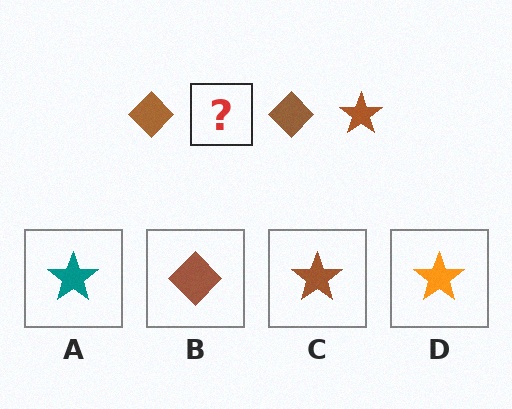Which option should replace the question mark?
Option C.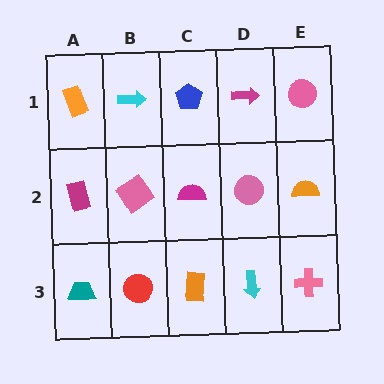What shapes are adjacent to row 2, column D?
A magenta arrow (row 1, column D), a cyan arrow (row 3, column D), a magenta semicircle (row 2, column C), an orange semicircle (row 2, column E).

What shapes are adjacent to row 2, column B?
A cyan arrow (row 1, column B), a red circle (row 3, column B), a magenta rectangle (row 2, column A), a magenta semicircle (row 2, column C).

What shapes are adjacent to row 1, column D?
A pink circle (row 2, column D), a blue pentagon (row 1, column C), a pink circle (row 1, column E).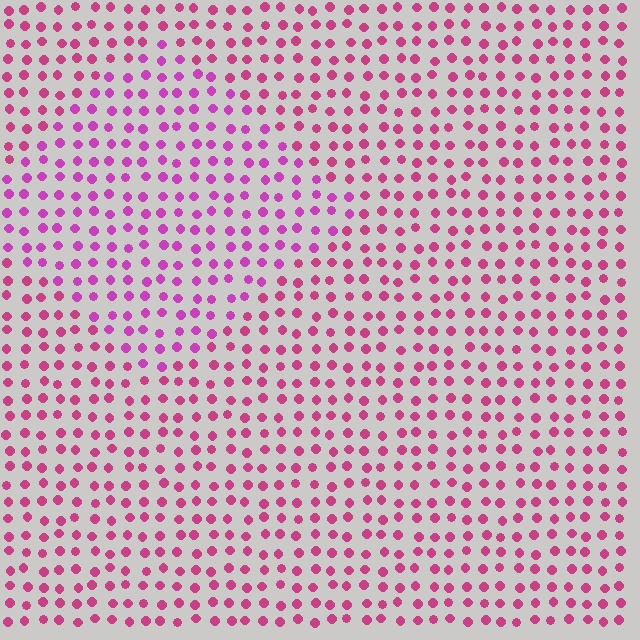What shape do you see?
I see a diamond.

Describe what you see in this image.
The image is filled with small magenta elements in a uniform arrangement. A diamond-shaped region is visible where the elements are tinted to a slightly different hue, forming a subtle color boundary.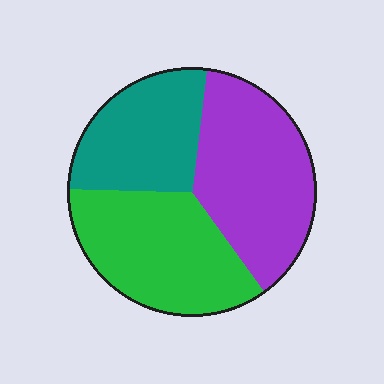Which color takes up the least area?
Teal, at roughly 25%.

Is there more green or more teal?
Green.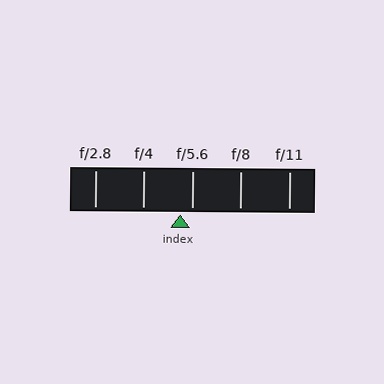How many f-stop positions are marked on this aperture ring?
There are 5 f-stop positions marked.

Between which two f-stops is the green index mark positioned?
The index mark is between f/4 and f/5.6.